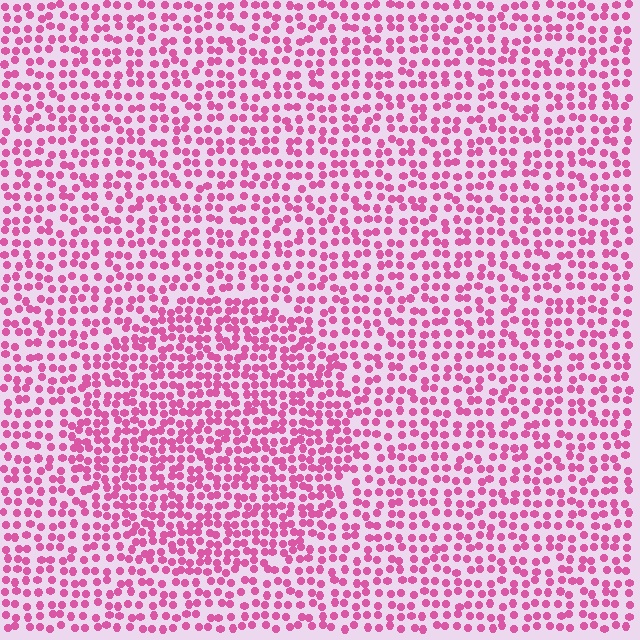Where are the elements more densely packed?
The elements are more densely packed inside the circle boundary.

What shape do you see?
I see a circle.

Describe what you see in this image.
The image contains small pink elements arranged at two different densities. A circle-shaped region is visible where the elements are more densely packed than the surrounding area.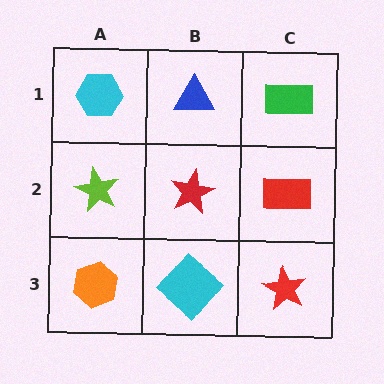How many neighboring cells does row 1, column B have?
3.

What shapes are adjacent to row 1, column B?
A red star (row 2, column B), a cyan hexagon (row 1, column A), a green rectangle (row 1, column C).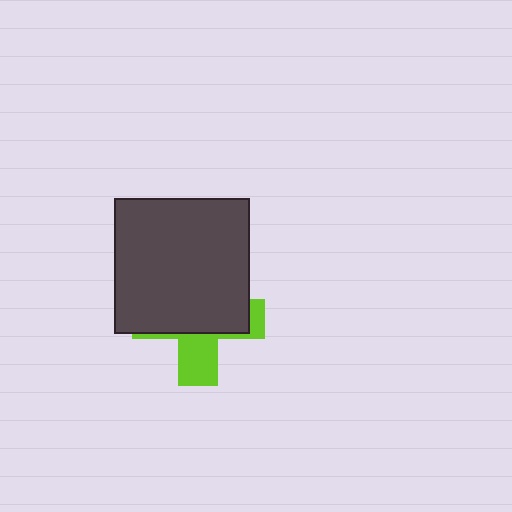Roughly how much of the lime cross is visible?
A small part of it is visible (roughly 35%).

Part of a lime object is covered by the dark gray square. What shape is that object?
It is a cross.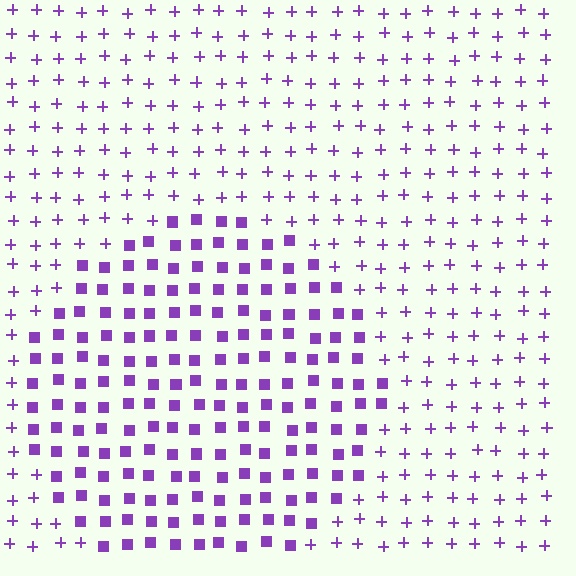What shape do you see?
I see a circle.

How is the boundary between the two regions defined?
The boundary is defined by a change in element shape: squares inside vs. plus signs outside. All elements share the same color and spacing.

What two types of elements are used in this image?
The image uses squares inside the circle region and plus signs outside it.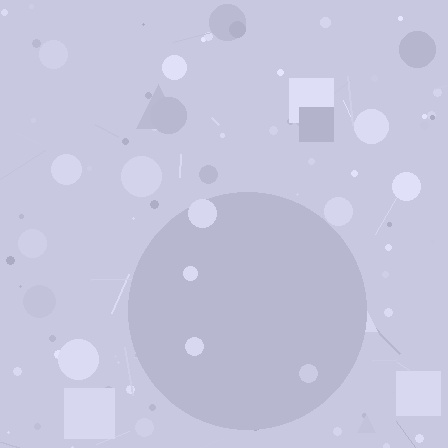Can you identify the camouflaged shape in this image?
The camouflaged shape is a circle.